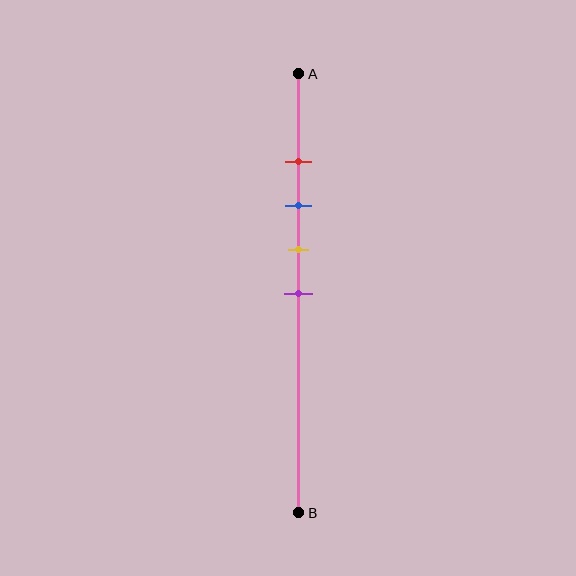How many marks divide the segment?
There are 4 marks dividing the segment.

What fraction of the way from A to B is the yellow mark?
The yellow mark is approximately 40% (0.4) of the way from A to B.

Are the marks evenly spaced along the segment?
Yes, the marks are approximately evenly spaced.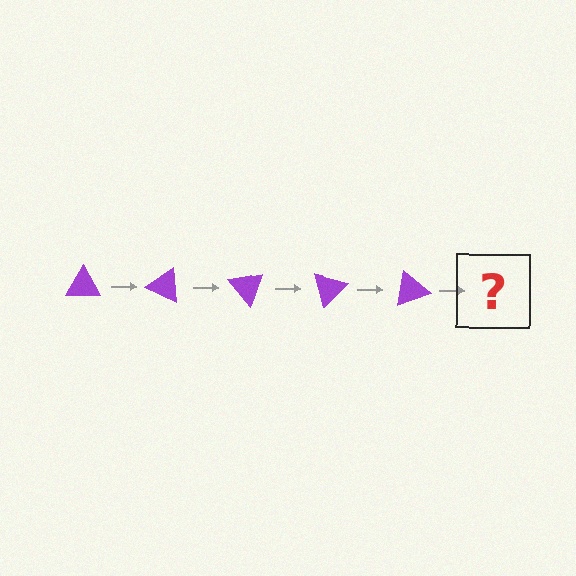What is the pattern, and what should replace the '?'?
The pattern is that the triangle rotates 25 degrees each step. The '?' should be a purple triangle rotated 125 degrees.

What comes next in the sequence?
The next element should be a purple triangle rotated 125 degrees.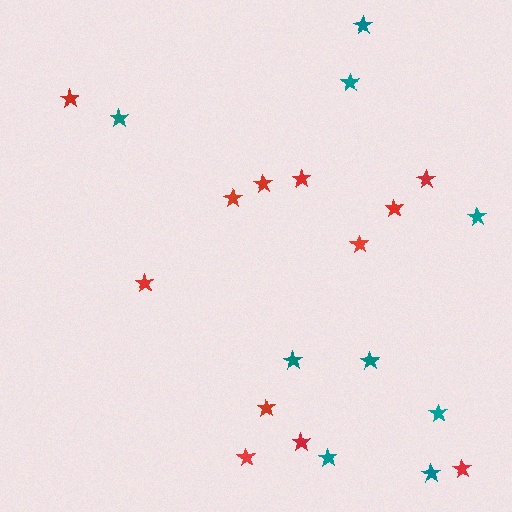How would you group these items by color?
There are 2 groups: one group of red stars (12) and one group of teal stars (9).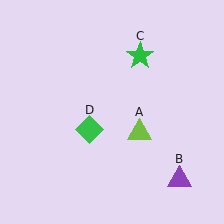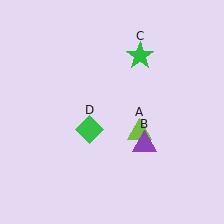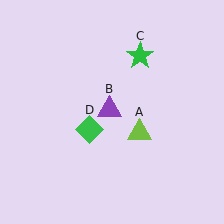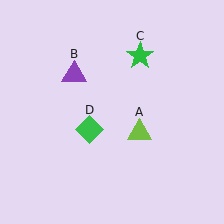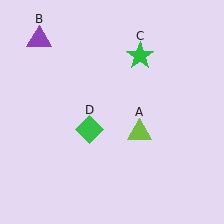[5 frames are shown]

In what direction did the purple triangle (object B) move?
The purple triangle (object B) moved up and to the left.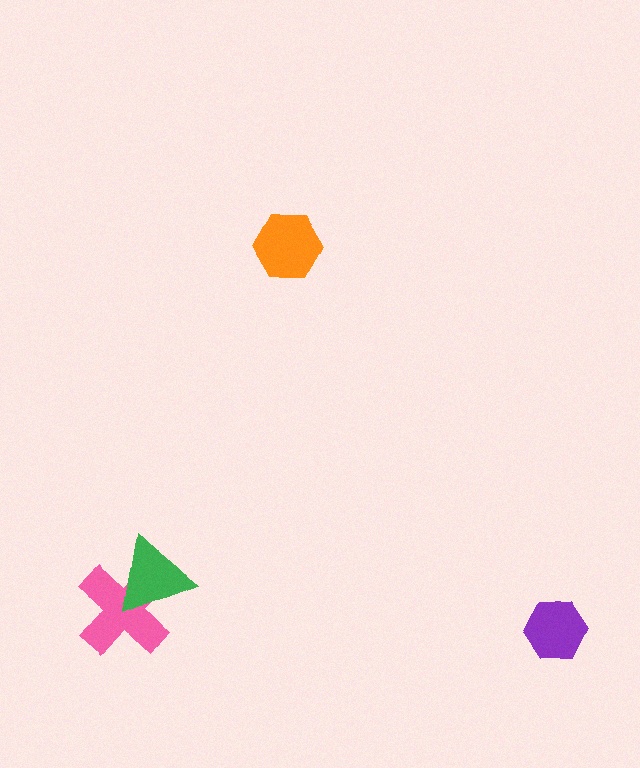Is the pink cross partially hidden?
Yes, it is partially covered by another shape.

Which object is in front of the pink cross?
The green triangle is in front of the pink cross.